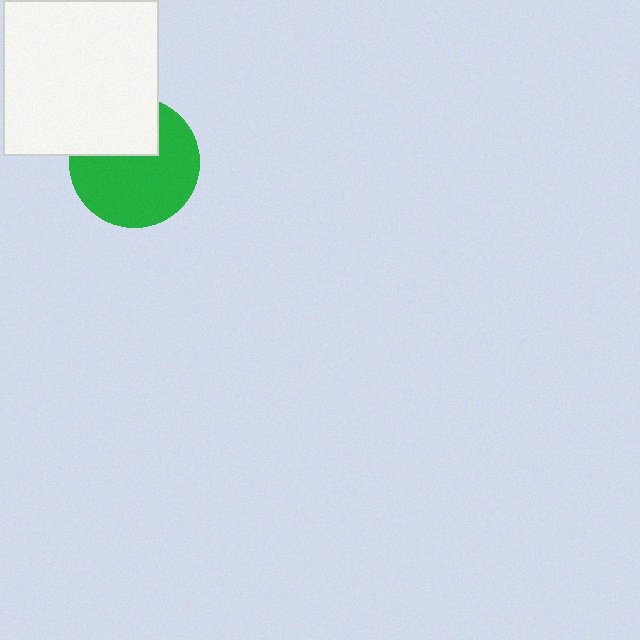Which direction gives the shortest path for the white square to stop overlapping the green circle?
Moving up gives the shortest separation.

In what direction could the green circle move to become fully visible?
The green circle could move down. That would shift it out from behind the white square entirely.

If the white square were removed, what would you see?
You would see the complete green circle.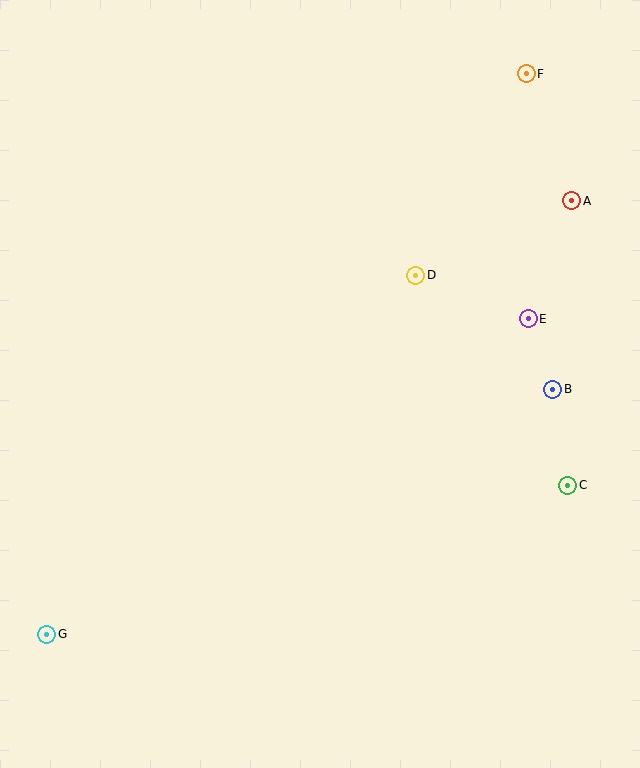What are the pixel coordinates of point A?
Point A is at (572, 201).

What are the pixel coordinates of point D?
Point D is at (416, 275).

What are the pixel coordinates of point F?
Point F is at (526, 74).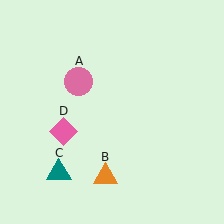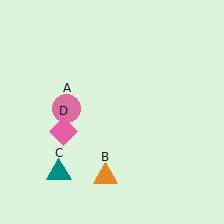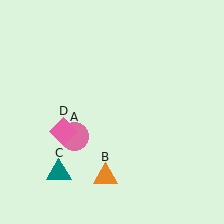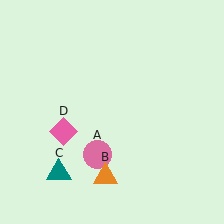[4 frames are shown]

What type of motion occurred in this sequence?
The pink circle (object A) rotated counterclockwise around the center of the scene.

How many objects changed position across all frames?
1 object changed position: pink circle (object A).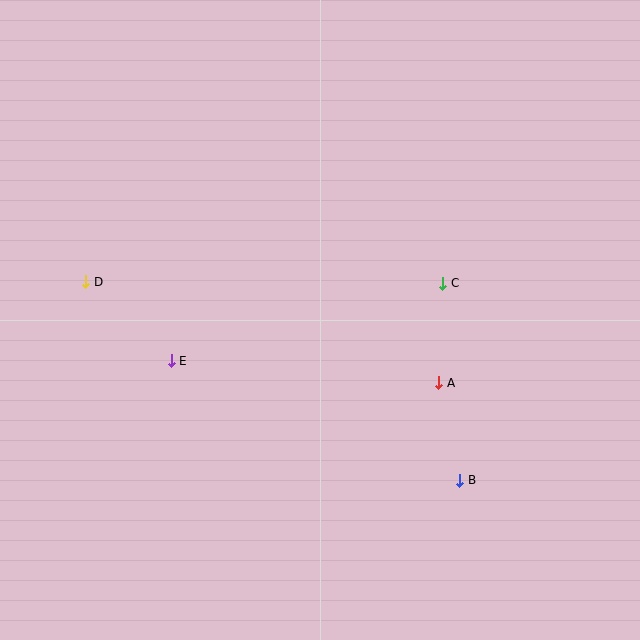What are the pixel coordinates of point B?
Point B is at (460, 480).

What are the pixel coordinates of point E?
Point E is at (171, 361).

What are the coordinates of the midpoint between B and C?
The midpoint between B and C is at (451, 382).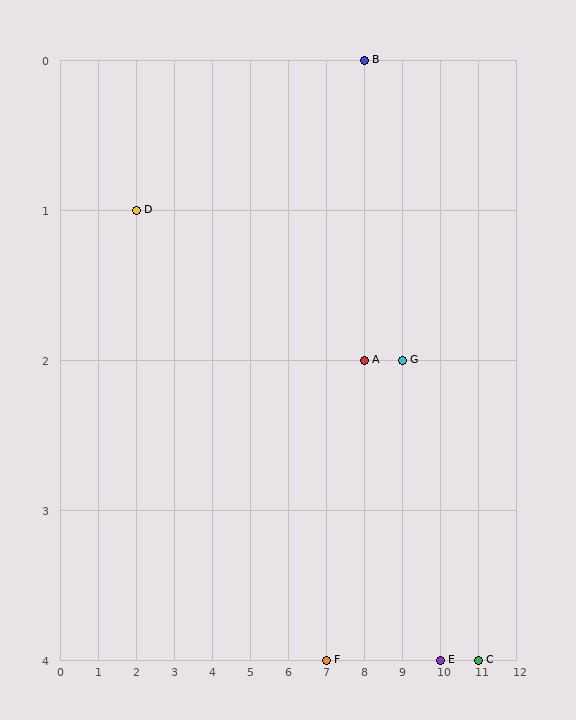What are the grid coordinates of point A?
Point A is at grid coordinates (8, 2).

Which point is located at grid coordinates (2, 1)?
Point D is at (2, 1).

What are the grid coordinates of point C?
Point C is at grid coordinates (11, 4).